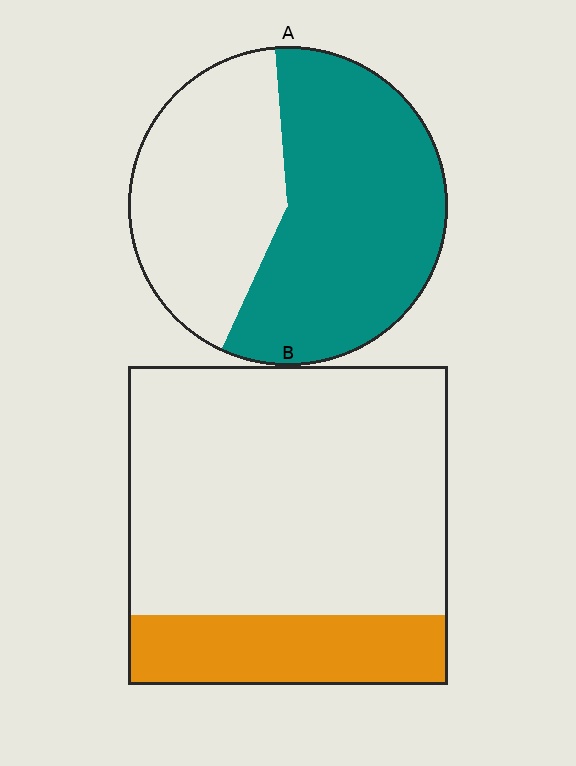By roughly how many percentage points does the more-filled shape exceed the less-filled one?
By roughly 35 percentage points (A over B).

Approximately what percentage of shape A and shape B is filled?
A is approximately 60% and B is approximately 20%.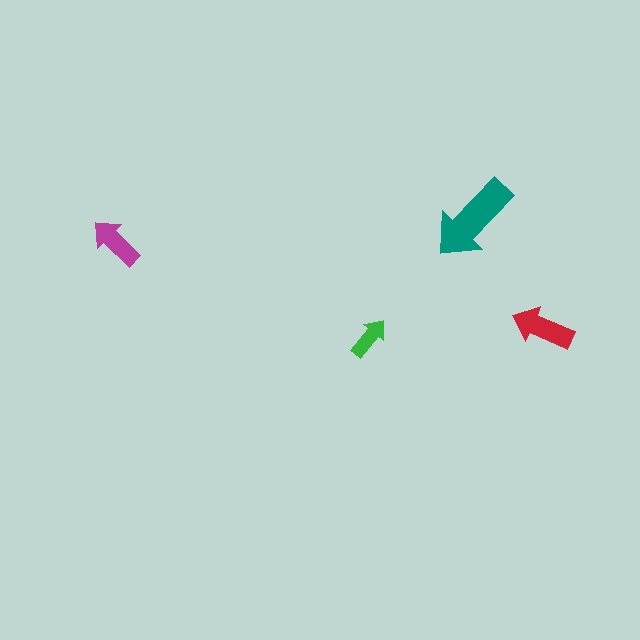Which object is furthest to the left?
The magenta arrow is leftmost.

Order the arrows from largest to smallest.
the teal one, the red one, the magenta one, the green one.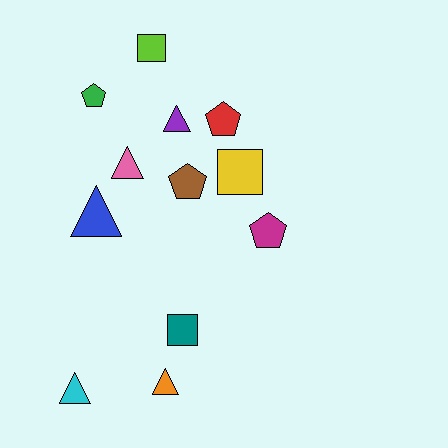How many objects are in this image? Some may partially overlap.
There are 12 objects.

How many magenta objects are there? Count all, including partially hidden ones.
There is 1 magenta object.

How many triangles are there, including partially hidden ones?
There are 5 triangles.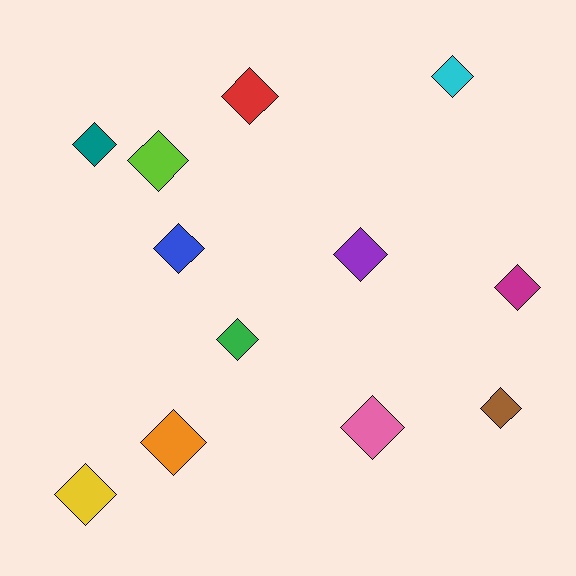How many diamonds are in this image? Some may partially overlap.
There are 12 diamonds.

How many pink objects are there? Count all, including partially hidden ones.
There is 1 pink object.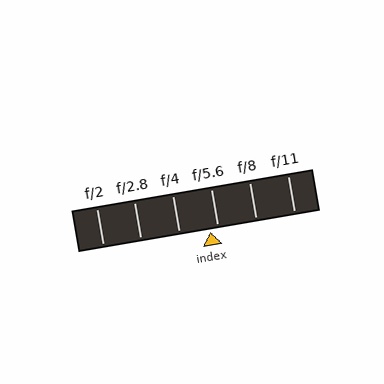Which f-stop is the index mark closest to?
The index mark is closest to f/5.6.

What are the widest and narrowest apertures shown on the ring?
The widest aperture shown is f/2 and the narrowest is f/11.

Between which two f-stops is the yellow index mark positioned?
The index mark is between f/4 and f/5.6.